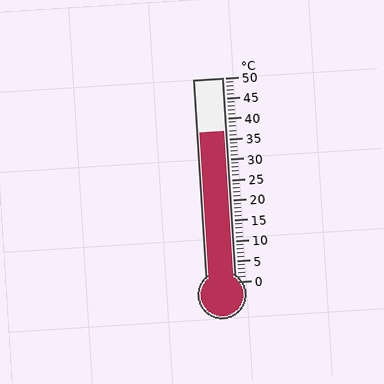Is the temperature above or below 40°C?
The temperature is below 40°C.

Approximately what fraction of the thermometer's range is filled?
The thermometer is filled to approximately 75% of its range.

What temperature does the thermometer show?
The thermometer shows approximately 37°C.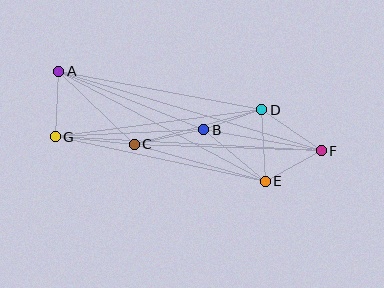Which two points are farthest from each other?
Points A and F are farthest from each other.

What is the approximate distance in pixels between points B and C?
The distance between B and C is approximately 71 pixels.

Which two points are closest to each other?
Points B and D are closest to each other.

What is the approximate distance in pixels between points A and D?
The distance between A and D is approximately 207 pixels.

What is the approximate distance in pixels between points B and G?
The distance between B and G is approximately 149 pixels.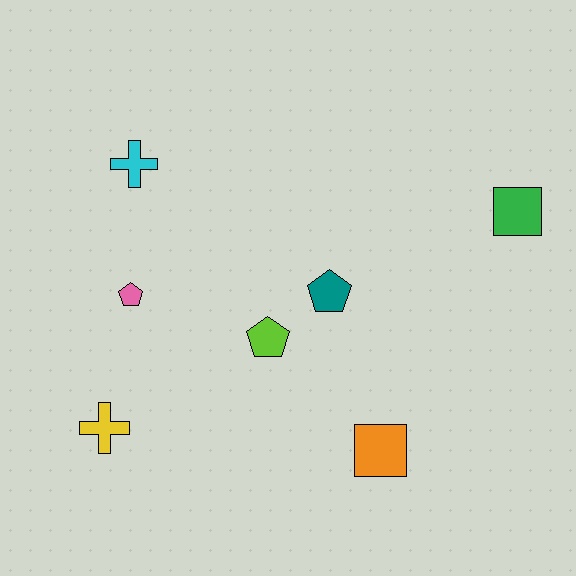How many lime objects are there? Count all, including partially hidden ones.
There is 1 lime object.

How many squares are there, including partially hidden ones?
There are 2 squares.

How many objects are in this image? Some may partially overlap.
There are 7 objects.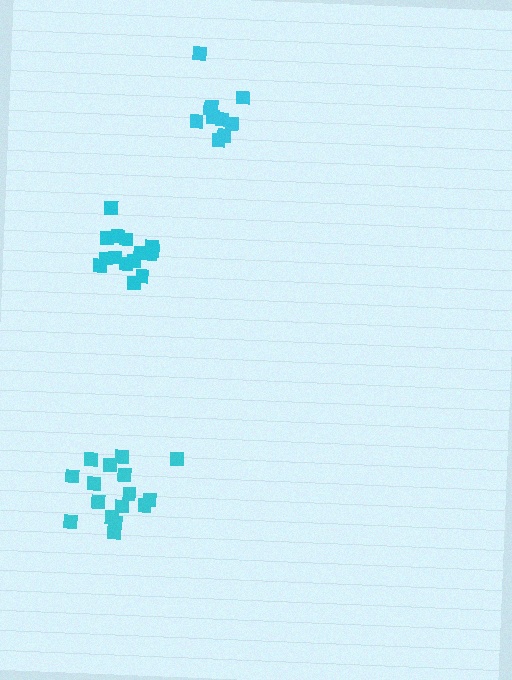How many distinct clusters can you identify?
There are 3 distinct clusters.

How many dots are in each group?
Group 1: 15 dots, Group 2: 16 dots, Group 3: 10 dots (41 total).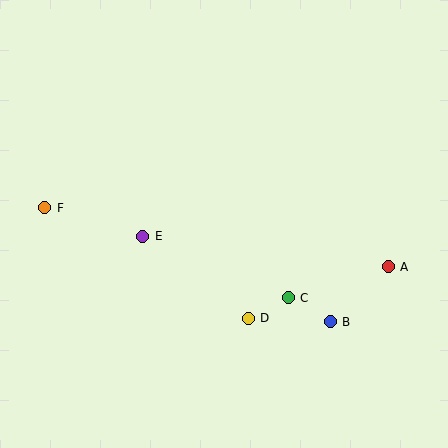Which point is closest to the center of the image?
Point E at (143, 236) is closest to the center.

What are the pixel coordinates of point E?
Point E is at (143, 236).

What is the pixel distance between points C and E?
The distance between C and E is 158 pixels.